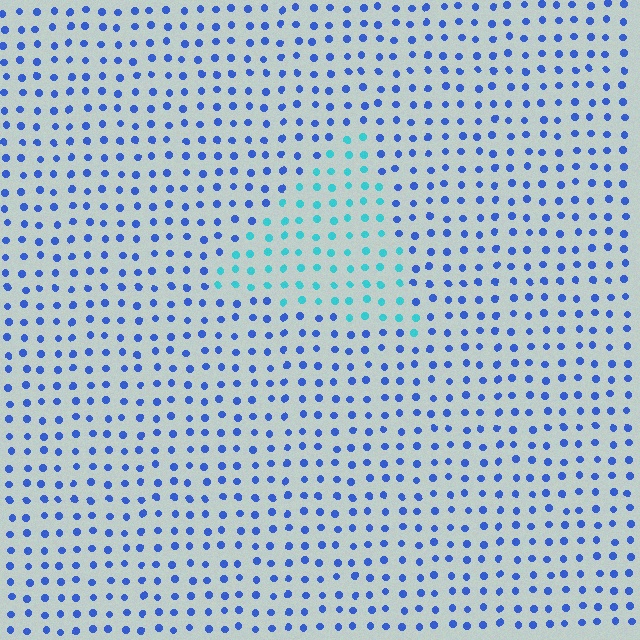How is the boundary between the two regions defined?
The boundary is defined purely by a slight shift in hue (about 43 degrees). Spacing, size, and orientation are identical on both sides.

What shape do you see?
I see a triangle.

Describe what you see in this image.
The image is filled with small blue elements in a uniform arrangement. A triangle-shaped region is visible where the elements are tinted to a slightly different hue, forming a subtle color boundary.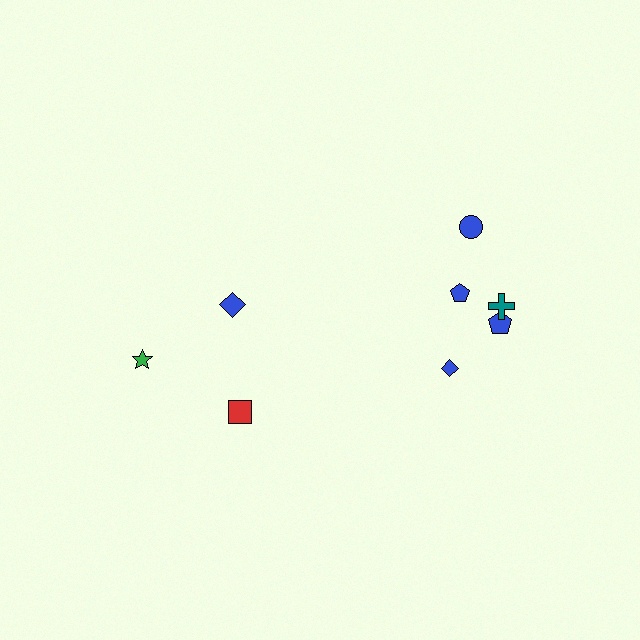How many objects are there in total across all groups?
There are 8 objects.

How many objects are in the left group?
There are 3 objects.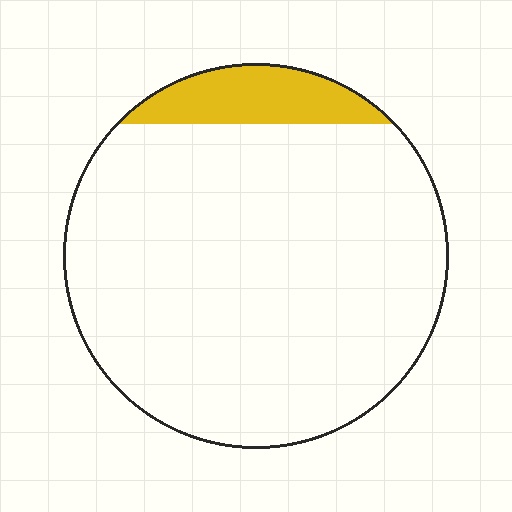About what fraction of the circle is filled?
About one tenth (1/10).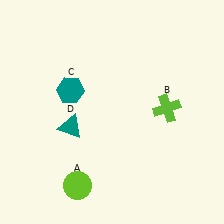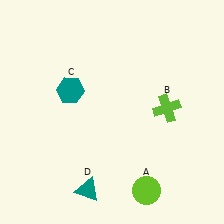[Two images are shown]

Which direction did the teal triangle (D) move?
The teal triangle (D) moved down.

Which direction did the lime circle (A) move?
The lime circle (A) moved right.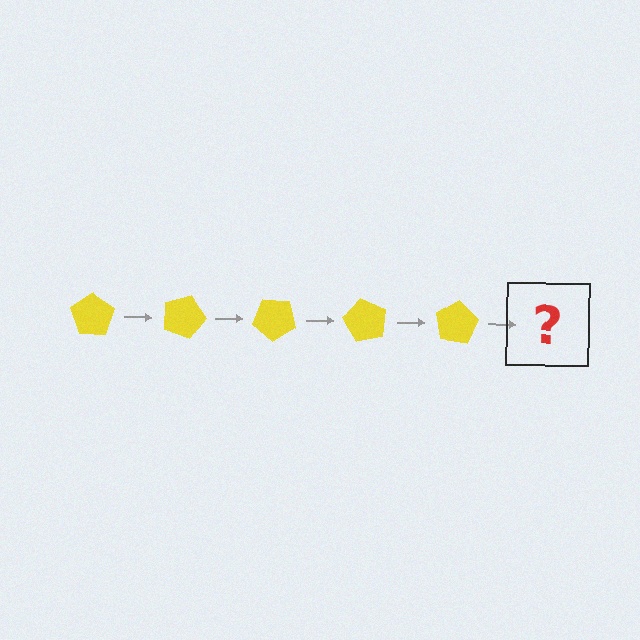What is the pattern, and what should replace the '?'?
The pattern is that the pentagon rotates 20 degrees each step. The '?' should be a yellow pentagon rotated 100 degrees.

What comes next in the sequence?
The next element should be a yellow pentagon rotated 100 degrees.